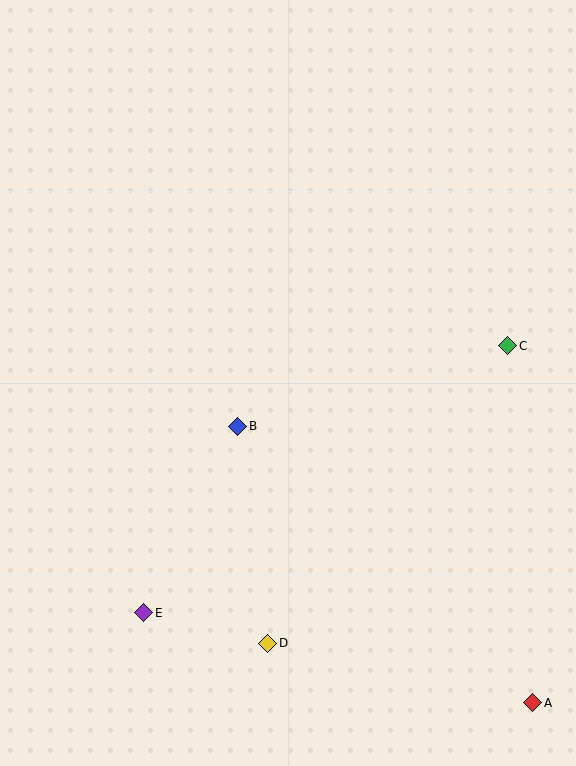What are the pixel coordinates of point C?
Point C is at (508, 346).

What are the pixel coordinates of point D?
Point D is at (268, 643).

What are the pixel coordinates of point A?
Point A is at (533, 703).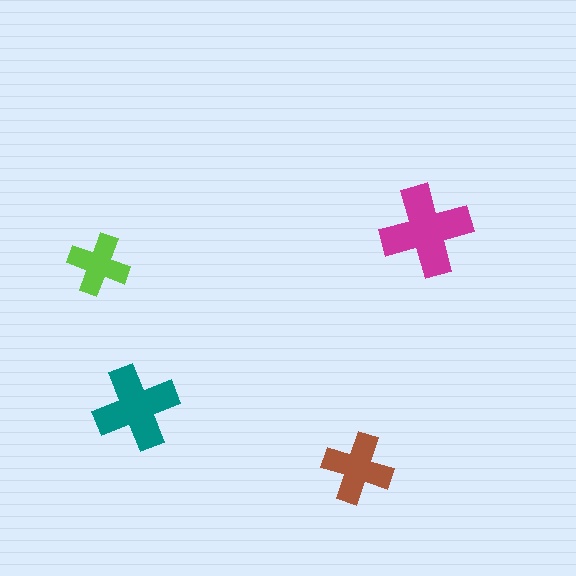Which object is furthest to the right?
The magenta cross is rightmost.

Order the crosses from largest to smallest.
the magenta one, the teal one, the brown one, the lime one.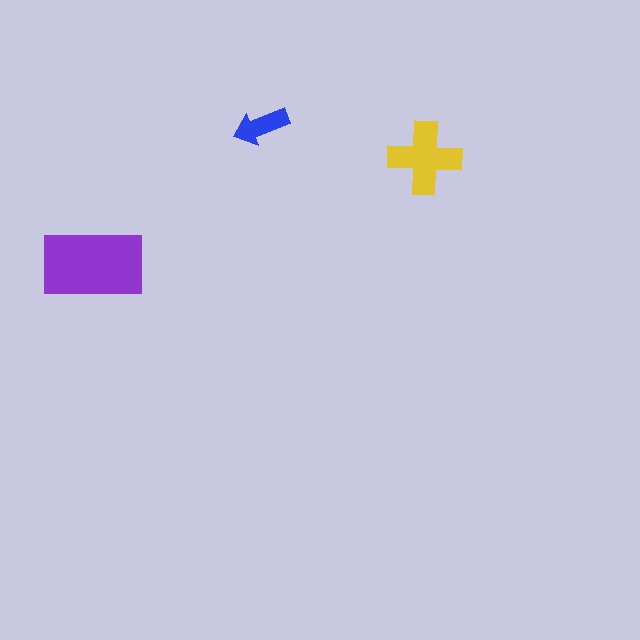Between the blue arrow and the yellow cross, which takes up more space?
The yellow cross.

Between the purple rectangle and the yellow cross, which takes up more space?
The purple rectangle.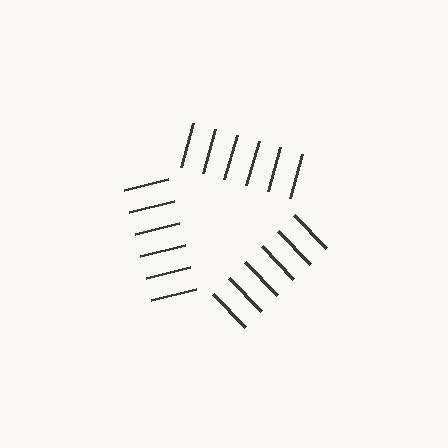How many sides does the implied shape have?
3 sides — the line-ends trace a triangle.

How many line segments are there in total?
18 — 6 along each of the 3 edges.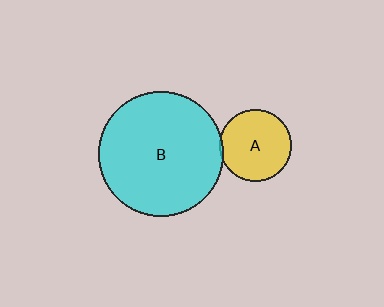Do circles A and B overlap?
Yes.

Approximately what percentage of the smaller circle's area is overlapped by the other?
Approximately 5%.